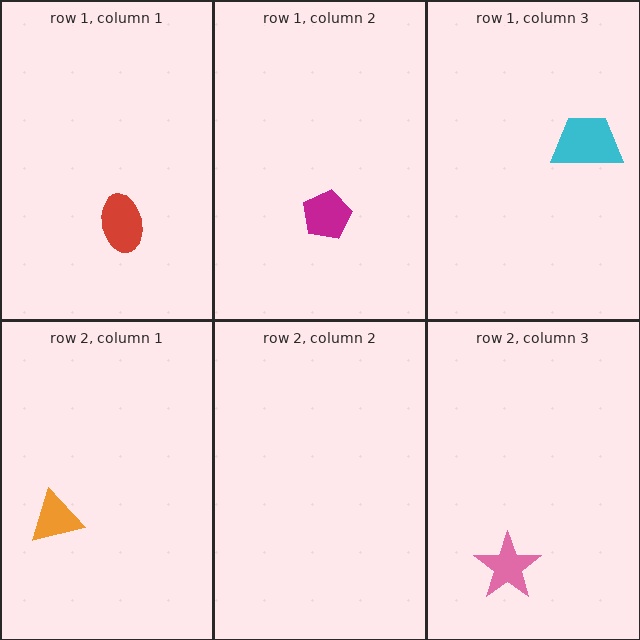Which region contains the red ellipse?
The row 1, column 1 region.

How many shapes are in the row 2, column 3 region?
1.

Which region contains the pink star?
The row 2, column 3 region.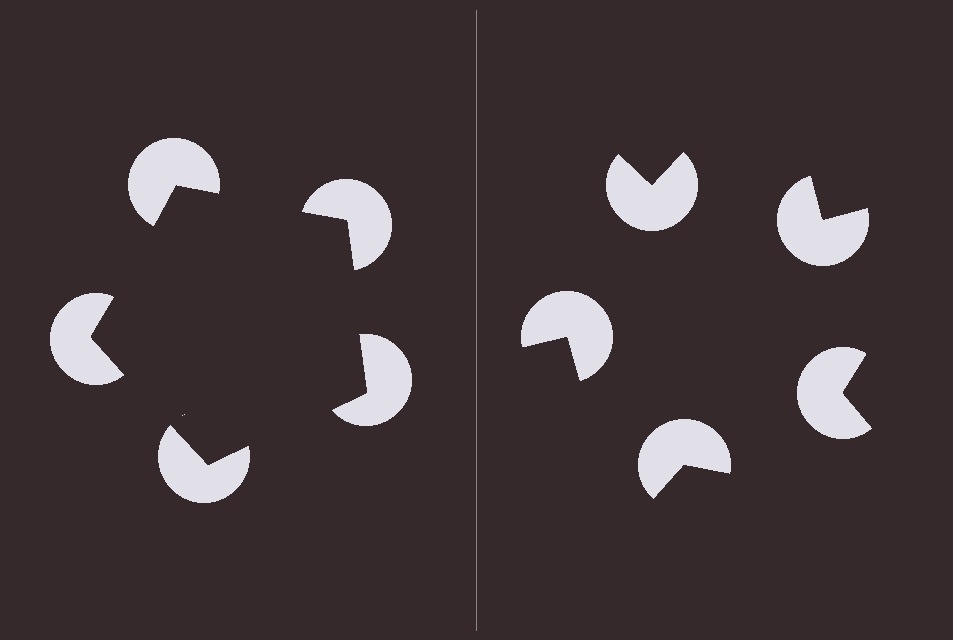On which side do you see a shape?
An illusory pentagon appears on the left side. On the right side the wedge cuts are rotated, so no coherent shape forms.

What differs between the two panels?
The pac-man discs are positioned identically on both sides; only the wedge orientations differ. On the left they align to a pentagon; on the right they are misaligned.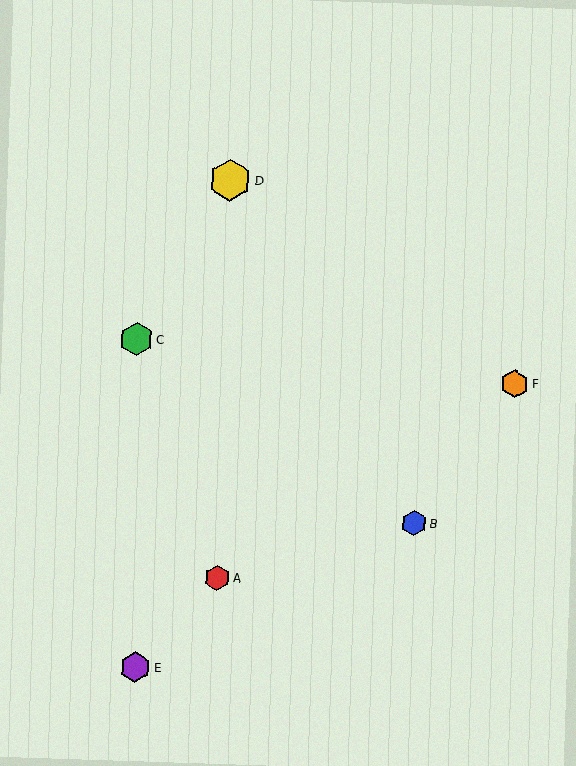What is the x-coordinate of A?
Object A is at x≈217.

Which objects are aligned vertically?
Objects A, D are aligned vertically.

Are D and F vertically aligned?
No, D is at x≈230 and F is at x≈515.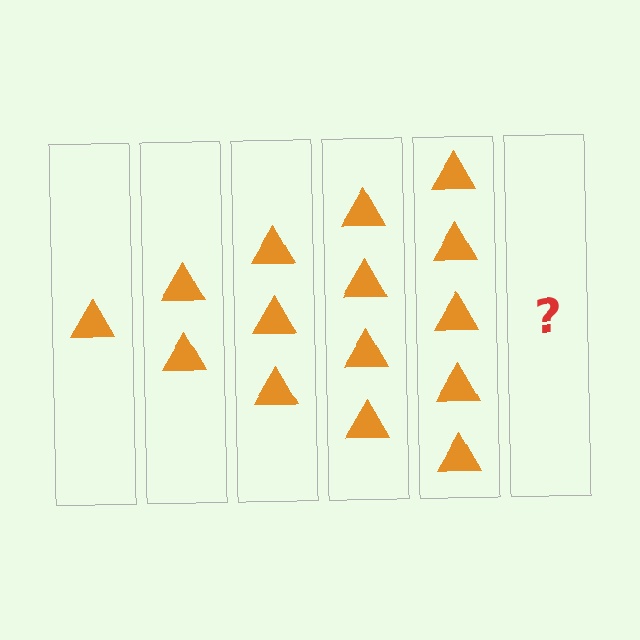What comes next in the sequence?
The next element should be 6 triangles.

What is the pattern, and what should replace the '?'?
The pattern is that each step adds one more triangle. The '?' should be 6 triangles.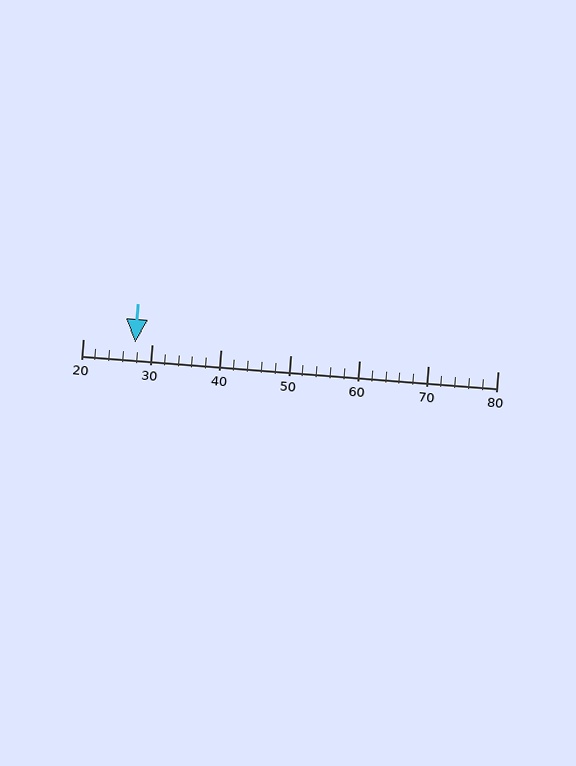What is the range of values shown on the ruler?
The ruler shows values from 20 to 80.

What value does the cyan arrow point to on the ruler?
The cyan arrow points to approximately 28.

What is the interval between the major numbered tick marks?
The major tick marks are spaced 10 units apart.